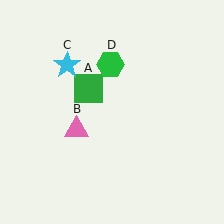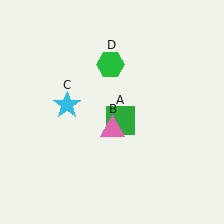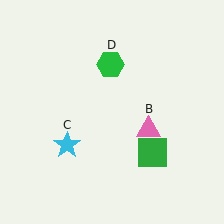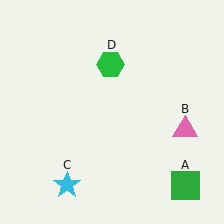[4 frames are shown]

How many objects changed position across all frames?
3 objects changed position: green square (object A), pink triangle (object B), cyan star (object C).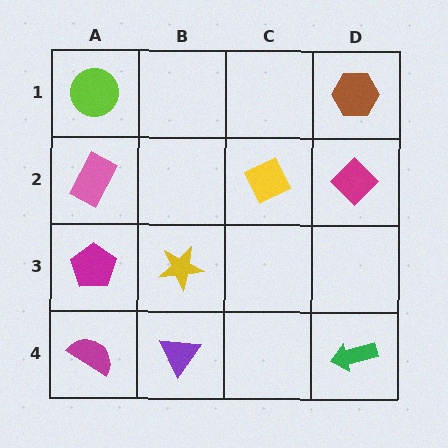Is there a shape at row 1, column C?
No, that cell is empty.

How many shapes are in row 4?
3 shapes.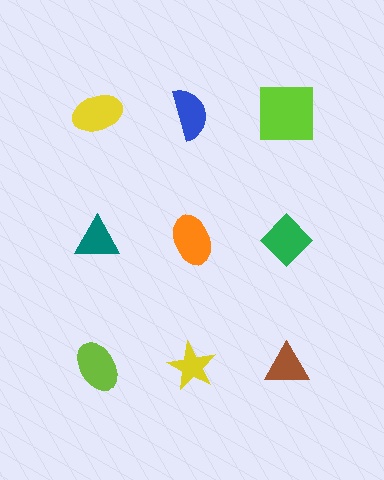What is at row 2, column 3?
A green diamond.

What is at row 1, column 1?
A yellow ellipse.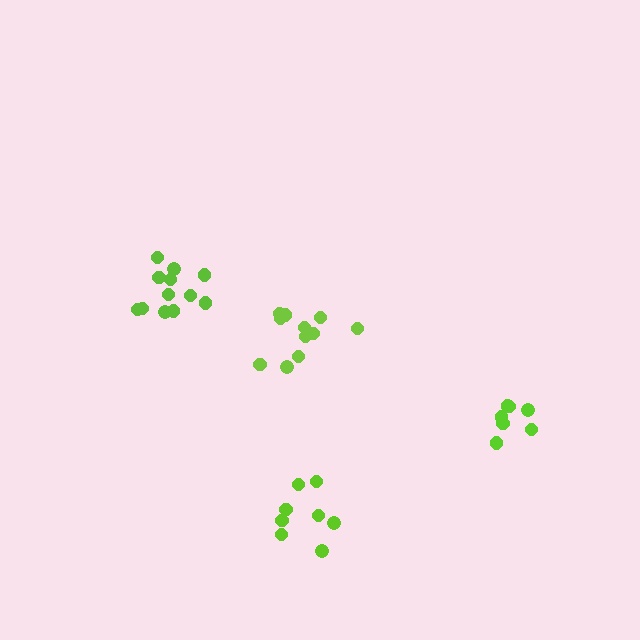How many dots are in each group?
Group 1: 12 dots, Group 2: 11 dots, Group 3: 7 dots, Group 4: 8 dots (38 total).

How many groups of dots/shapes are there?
There are 4 groups.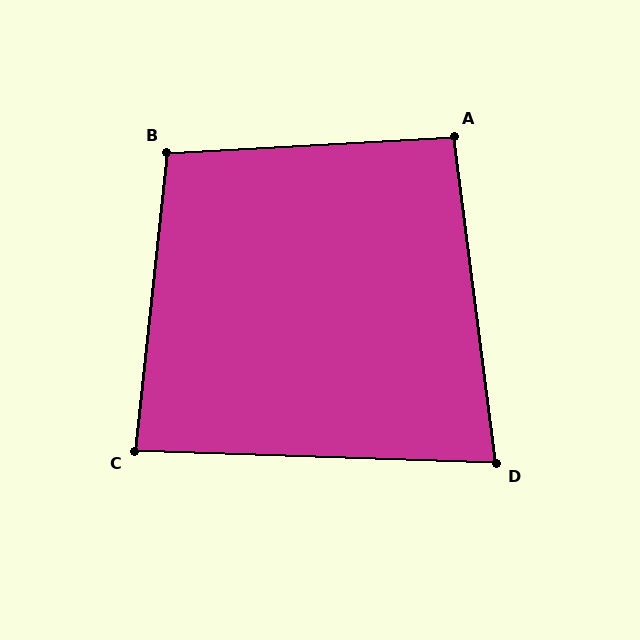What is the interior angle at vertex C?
Approximately 86 degrees (approximately right).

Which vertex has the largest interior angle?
B, at approximately 99 degrees.